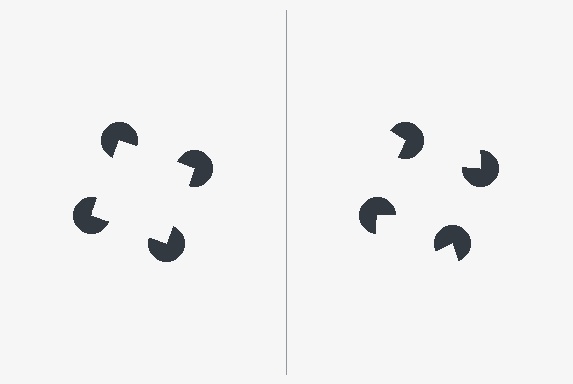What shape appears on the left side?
An illusory square.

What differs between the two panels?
The pac-man discs are positioned identically on both sides; only the wedge orientations differ. On the left they align to a square; on the right they are misaligned.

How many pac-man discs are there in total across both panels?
8 — 4 on each side.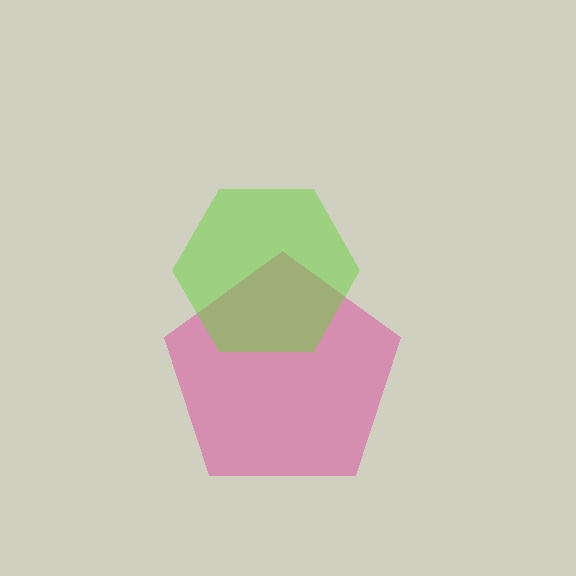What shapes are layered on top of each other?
The layered shapes are: a pink pentagon, a lime hexagon.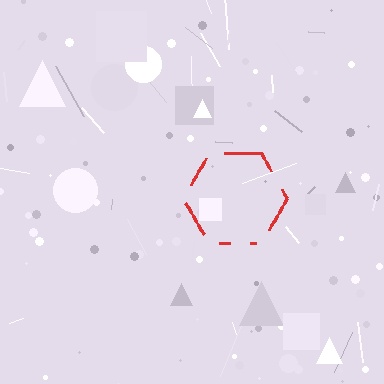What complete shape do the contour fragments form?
The contour fragments form a hexagon.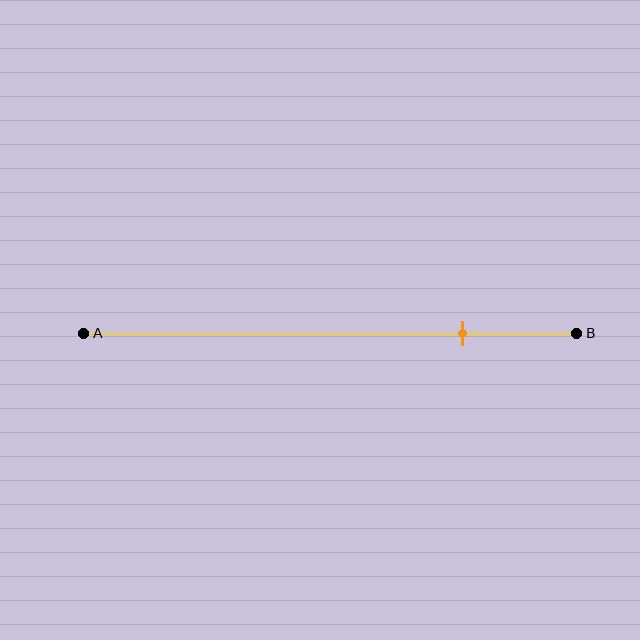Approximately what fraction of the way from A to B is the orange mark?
The orange mark is approximately 75% of the way from A to B.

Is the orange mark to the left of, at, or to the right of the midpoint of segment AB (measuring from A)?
The orange mark is to the right of the midpoint of segment AB.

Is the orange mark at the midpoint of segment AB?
No, the mark is at about 75% from A, not at the 50% midpoint.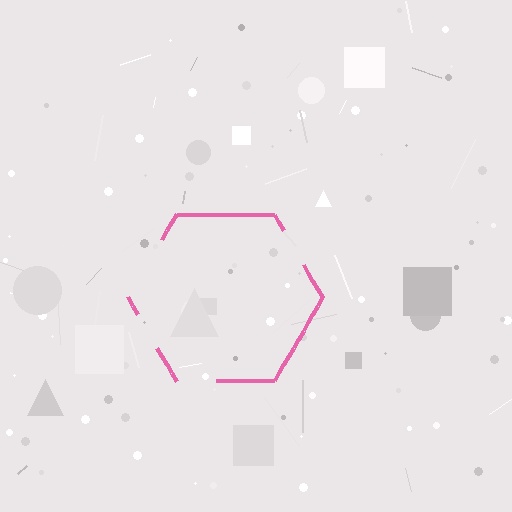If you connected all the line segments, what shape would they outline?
They would outline a hexagon.